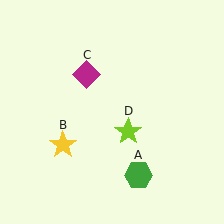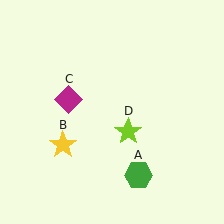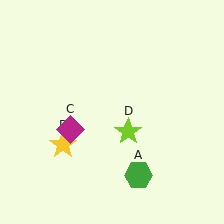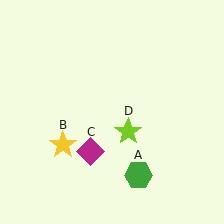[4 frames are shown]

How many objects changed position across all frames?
1 object changed position: magenta diamond (object C).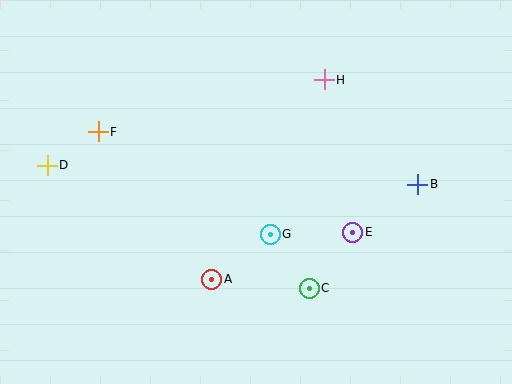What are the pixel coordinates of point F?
Point F is at (98, 132).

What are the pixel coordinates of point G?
Point G is at (270, 234).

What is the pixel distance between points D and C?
The distance between D and C is 289 pixels.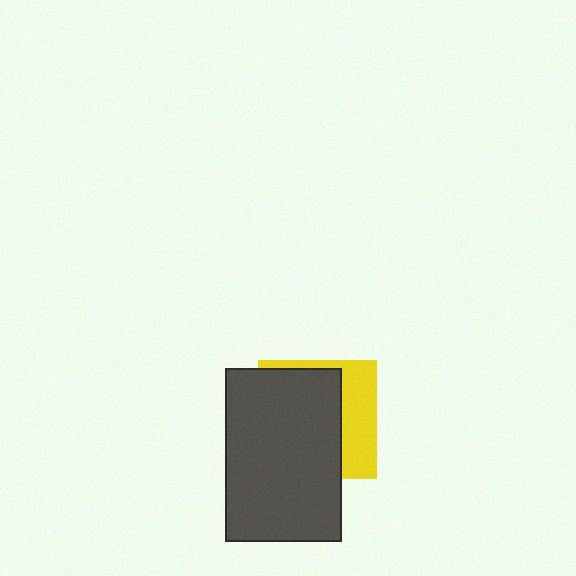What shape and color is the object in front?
The object in front is a dark gray rectangle.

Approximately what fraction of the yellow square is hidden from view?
Roughly 65% of the yellow square is hidden behind the dark gray rectangle.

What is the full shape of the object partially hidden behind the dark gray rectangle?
The partially hidden object is a yellow square.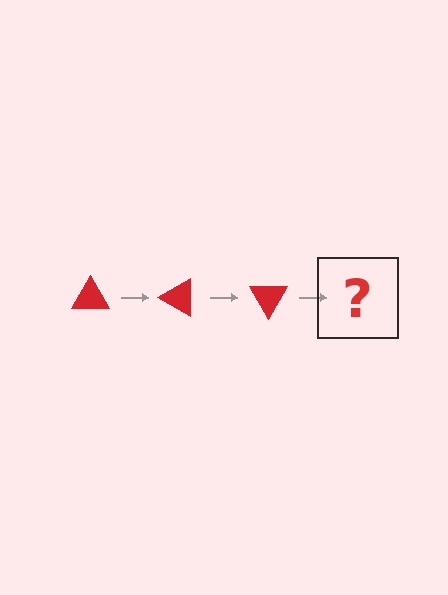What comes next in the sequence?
The next element should be a red triangle rotated 90 degrees.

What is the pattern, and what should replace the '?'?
The pattern is that the triangle rotates 30 degrees each step. The '?' should be a red triangle rotated 90 degrees.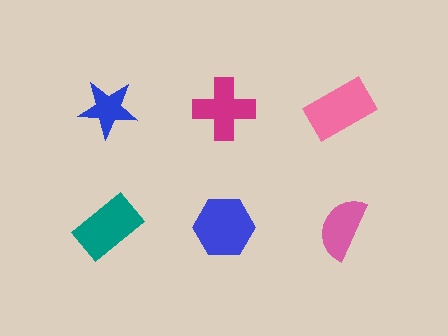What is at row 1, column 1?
A blue star.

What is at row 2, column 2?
A blue hexagon.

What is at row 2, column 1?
A teal rectangle.